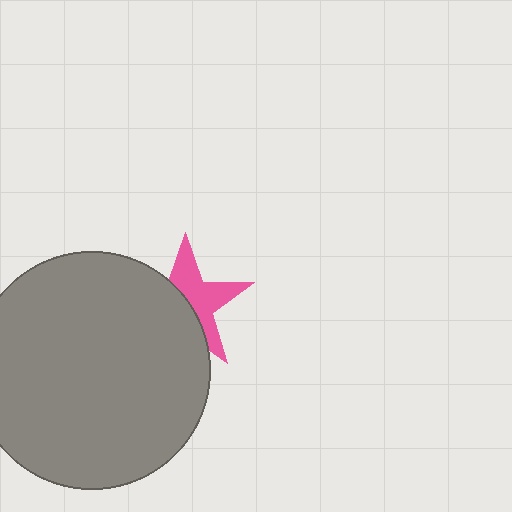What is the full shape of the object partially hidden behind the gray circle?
The partially hidden object is a pink star.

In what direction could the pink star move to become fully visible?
The pink star could move right. That would shift it out from behind the gray circle entirely.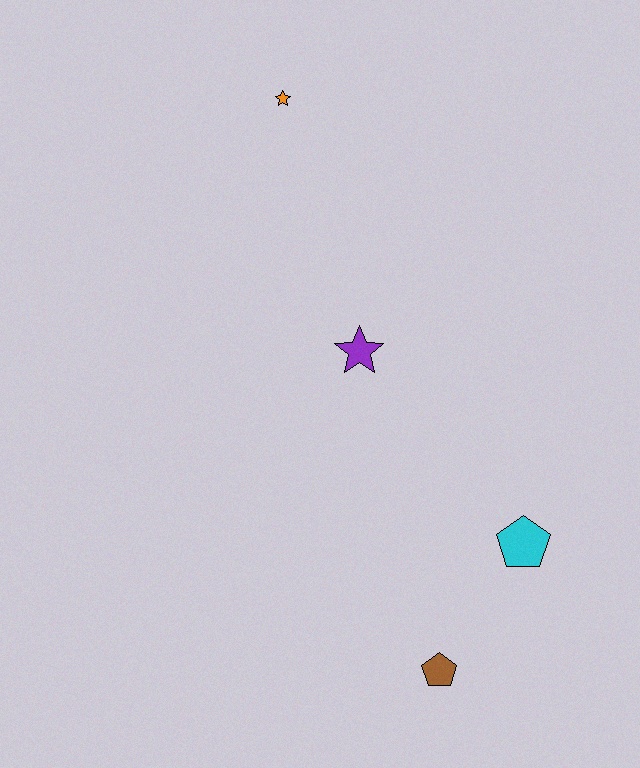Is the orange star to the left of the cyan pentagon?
Yes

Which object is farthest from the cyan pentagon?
The orange star is farthest from the cyan pentagon.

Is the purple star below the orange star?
Yes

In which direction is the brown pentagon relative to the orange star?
The brown pentagon is below the orange star.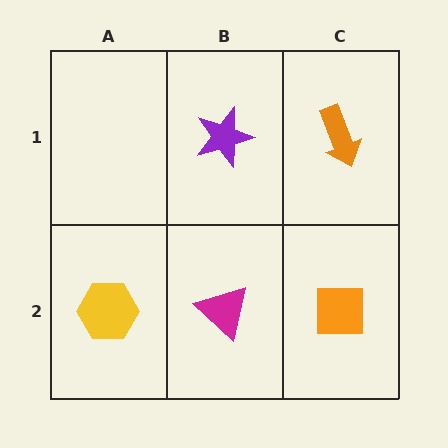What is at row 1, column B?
A purple star.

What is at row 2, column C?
An orange square.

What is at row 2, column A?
A yellow hexagon.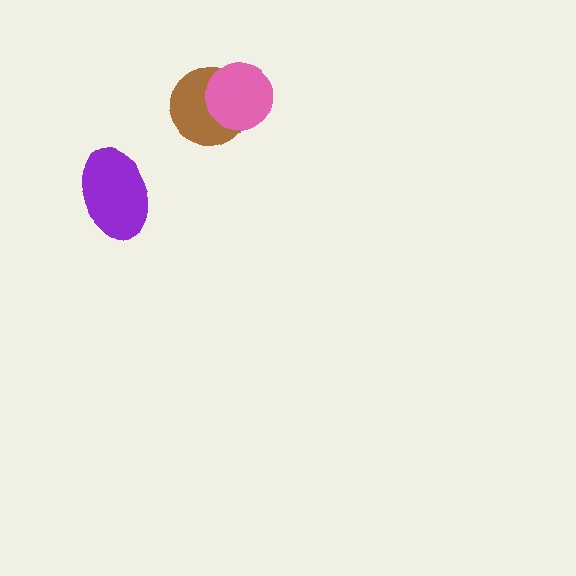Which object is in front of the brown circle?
The pink circle is in front of the brown circle.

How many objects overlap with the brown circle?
1 object overlaps with the brown circle.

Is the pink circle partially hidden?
No, no other shape covers it.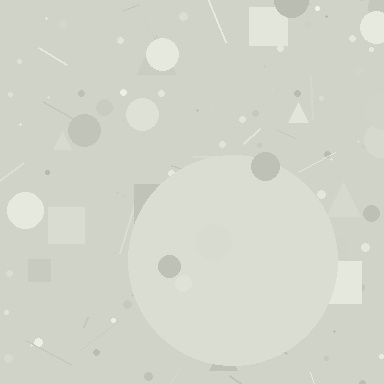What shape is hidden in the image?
A circle is hidden in the image.